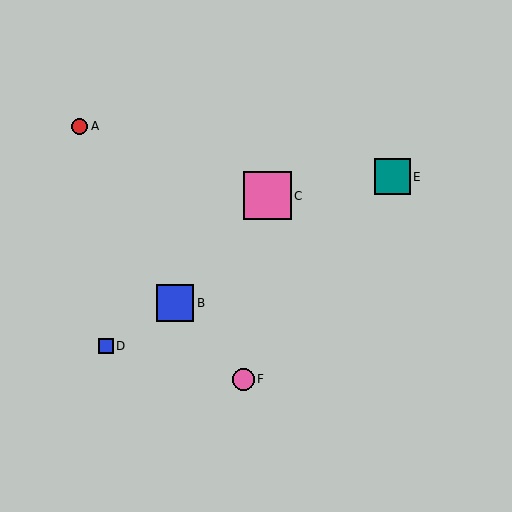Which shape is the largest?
The pink square (labeled C) is the largest.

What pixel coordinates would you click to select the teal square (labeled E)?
Click at (392, 177) to select the teal square E.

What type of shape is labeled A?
Shape A is a red circle.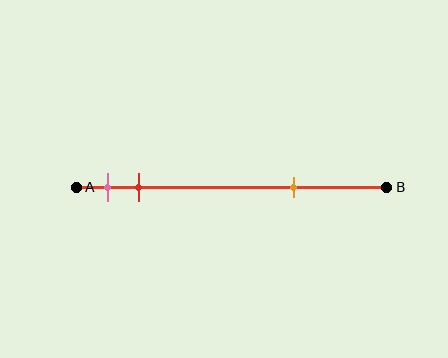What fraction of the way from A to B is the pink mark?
The pink mark is approximately 10% (0.1) of the way from A to B.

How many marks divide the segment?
There are 3 marks dividing the segment.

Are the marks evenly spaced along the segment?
No, the marks are not evenly spaced.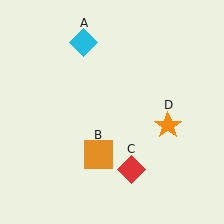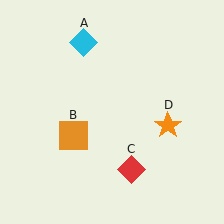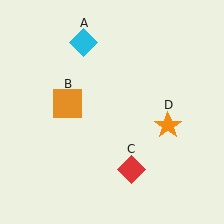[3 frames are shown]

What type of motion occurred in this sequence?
The orange square (object B) rotated clockwise around the center of the scene.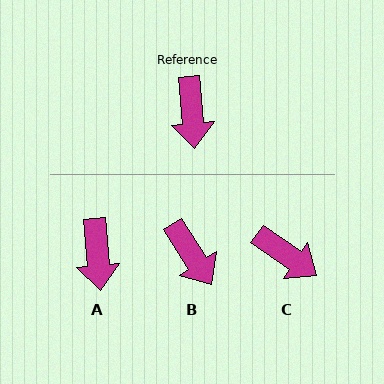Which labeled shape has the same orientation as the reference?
A.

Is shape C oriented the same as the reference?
No, it is off by about 51 degrees.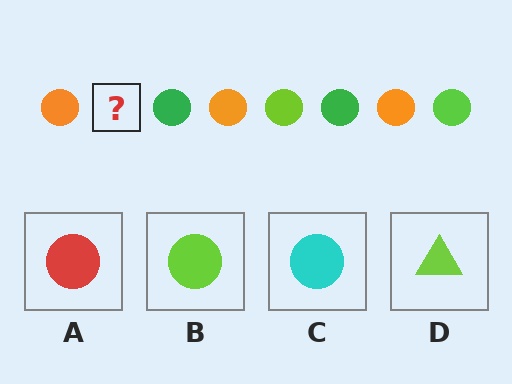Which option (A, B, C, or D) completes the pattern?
B.